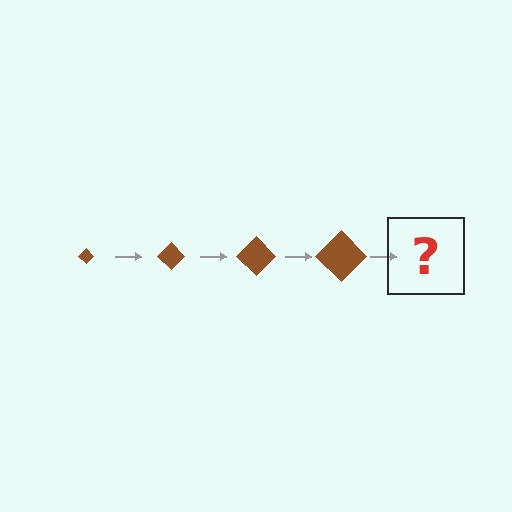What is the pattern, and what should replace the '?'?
The pattern is that the diamond gets progressively larger each step. The '?' should be a brown diamond, larger than the previous one.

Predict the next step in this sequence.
The next step is a brown diamond, larger than the previous one.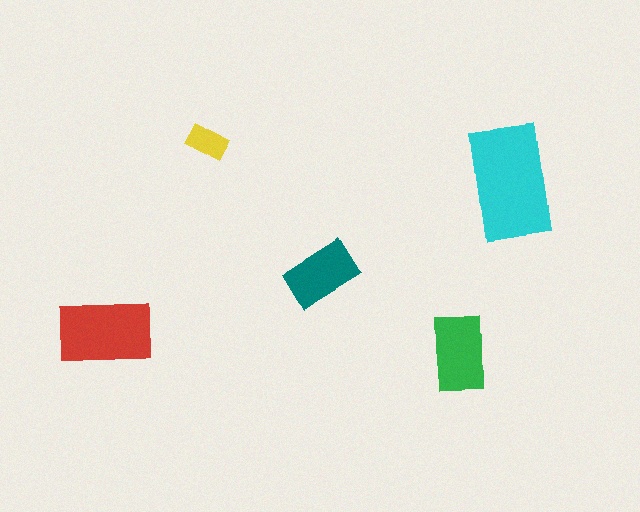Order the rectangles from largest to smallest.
the cyan one, the red one, the green one, the teal one, the yellow one.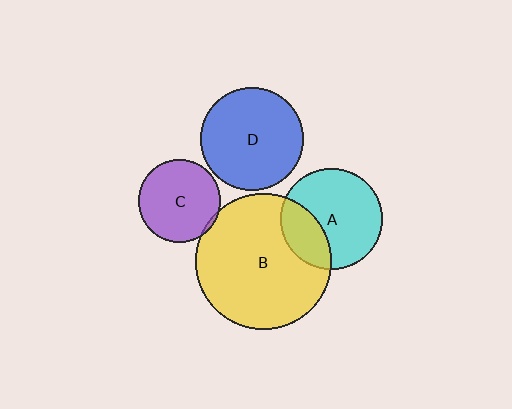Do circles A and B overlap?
Yes.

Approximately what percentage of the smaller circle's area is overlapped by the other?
Approximately 30%.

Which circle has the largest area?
Circle B (yellow).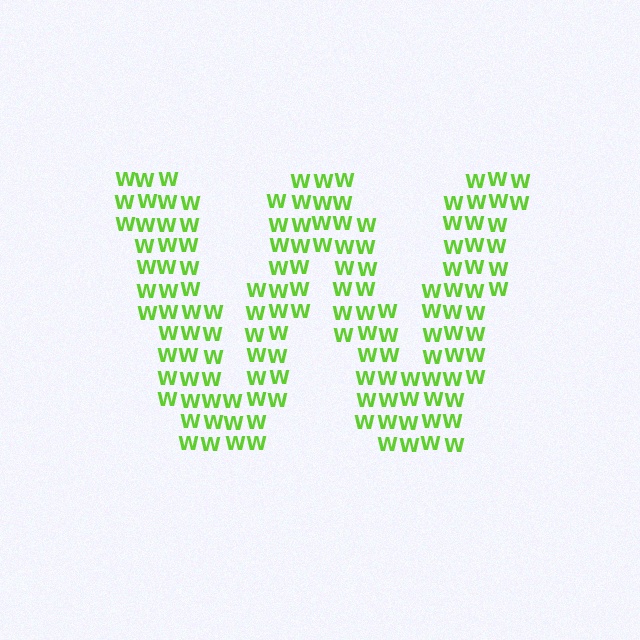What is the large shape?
The large shape is the letter W.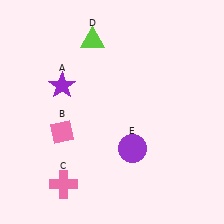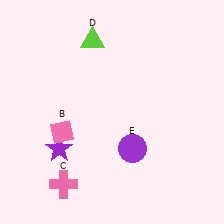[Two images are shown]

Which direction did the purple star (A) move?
The purple star (A) moved down.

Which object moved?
The purple star (A) moved down.